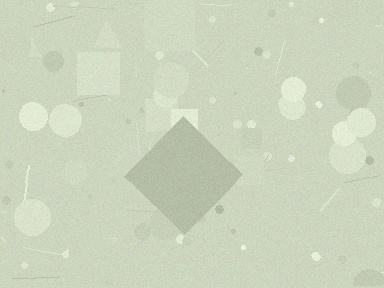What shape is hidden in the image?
A diamond is hidden in the image.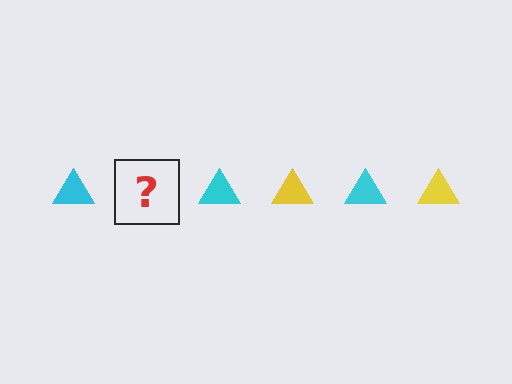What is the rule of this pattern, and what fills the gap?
The rule is that the pattern cycles through cyan, yellow triangles. The gap should be filled with a yellow triangle.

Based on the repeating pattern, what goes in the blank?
The blank should be a yellow triangle.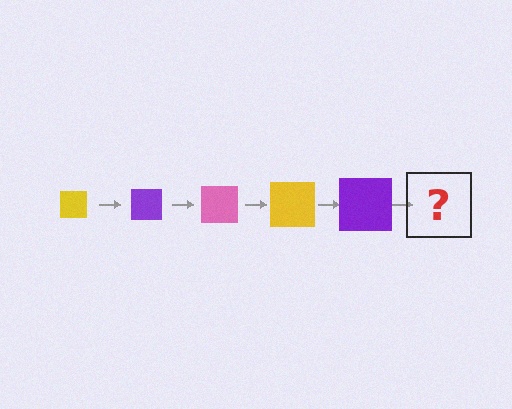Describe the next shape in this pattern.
It should be a pink square, larger than the previous one.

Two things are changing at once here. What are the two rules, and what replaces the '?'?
The two rules are that the square grows larger each step and the color cycles through yellow, purple, and pink. The '?' should be a pink square, larger than the previous one.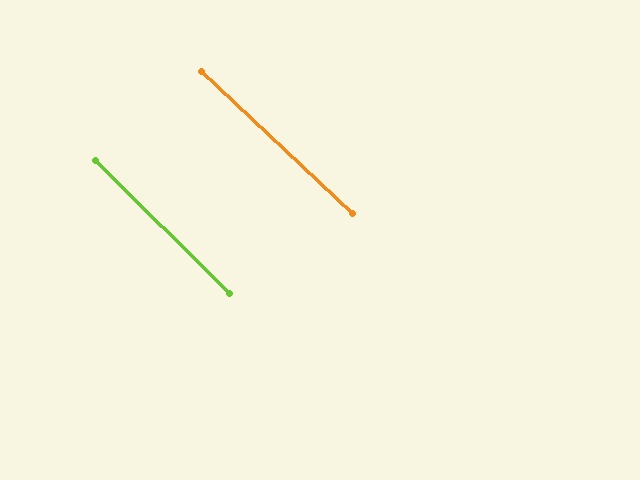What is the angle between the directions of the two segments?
Approximately 2 degrees.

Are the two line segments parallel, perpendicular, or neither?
Parallel — their directions differ by only 1.6°.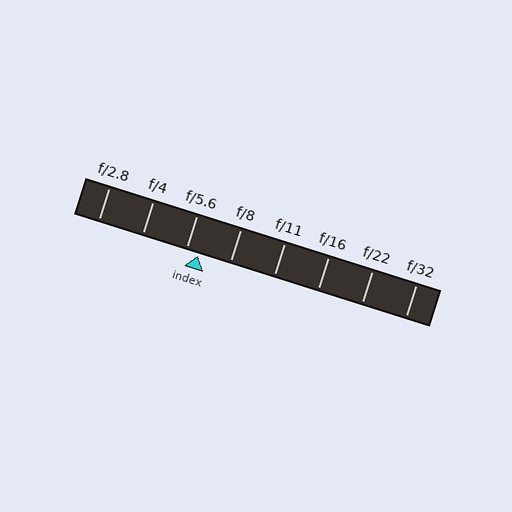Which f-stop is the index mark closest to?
The index mark is closest to f/5.6.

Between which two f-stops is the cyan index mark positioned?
The index mark is between f/5.6 and f/8.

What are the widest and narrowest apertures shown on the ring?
The widest aperture shown is f/2.8 and the narrowest is f/32.